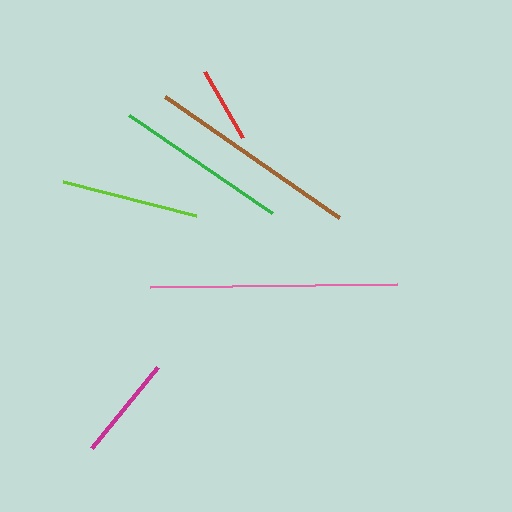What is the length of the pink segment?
The pink segment is approximately 248 pixels long.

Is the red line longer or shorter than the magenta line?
The magenta line is longer than the red line.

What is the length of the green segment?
The green segment is approximately 173 pixels long.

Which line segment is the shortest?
The red line is the shortest at approximately 76 pixels.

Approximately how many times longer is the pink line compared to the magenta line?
The pink line is approximately 2.4 times the length of the magenta line.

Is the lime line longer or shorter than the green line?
The green line is longer than the lime line.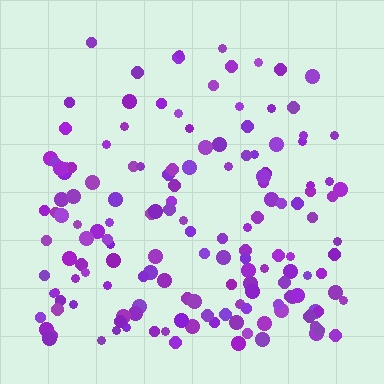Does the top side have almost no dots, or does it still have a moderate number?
Still a moderate number, just noticeably fewer than the bottom.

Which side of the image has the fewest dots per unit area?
The top.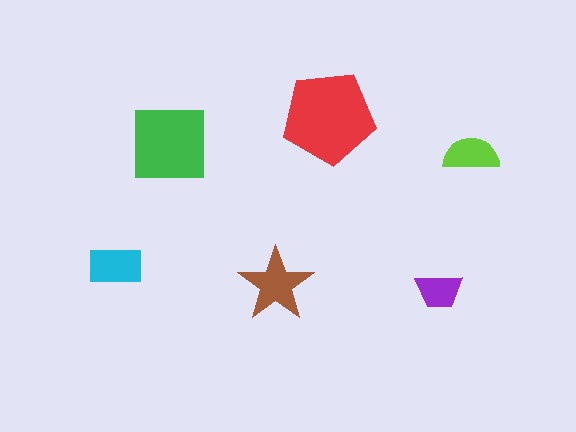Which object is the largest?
The red pentagon.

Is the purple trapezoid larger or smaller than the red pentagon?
Smaller.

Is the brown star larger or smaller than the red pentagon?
Smaller.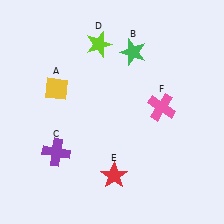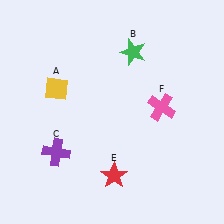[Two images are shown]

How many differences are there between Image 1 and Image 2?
There is 1 difference between the two images.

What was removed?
The lime star (D) was removed in Image 2.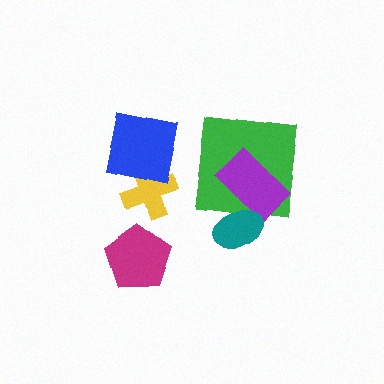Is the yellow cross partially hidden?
Yes, it is partially covered by another shape.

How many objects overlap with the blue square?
1 object overlaps with the blue square.